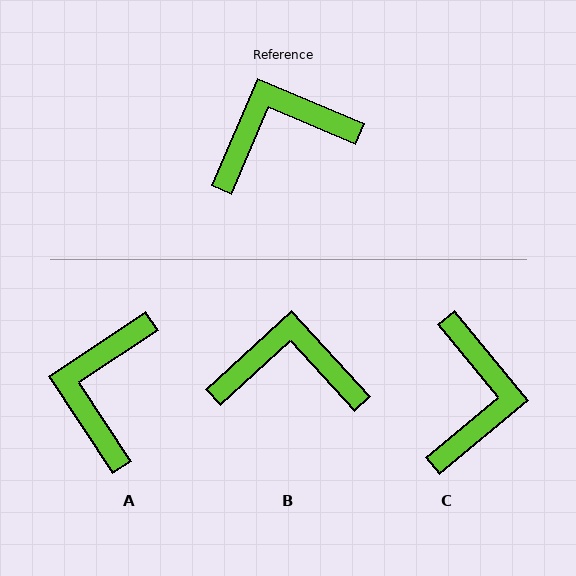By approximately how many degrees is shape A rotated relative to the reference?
Approximately 56 degrees counter-clockwise.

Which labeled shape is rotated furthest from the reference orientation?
C, about 117 degrees away.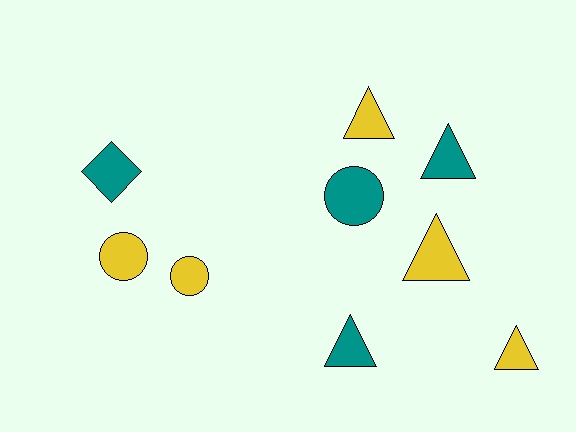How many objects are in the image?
There are 9 objects.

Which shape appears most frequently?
Triangle, with 5 objects.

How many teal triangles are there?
There are 2 teal triangles.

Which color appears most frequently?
Yellow, with 5 objects.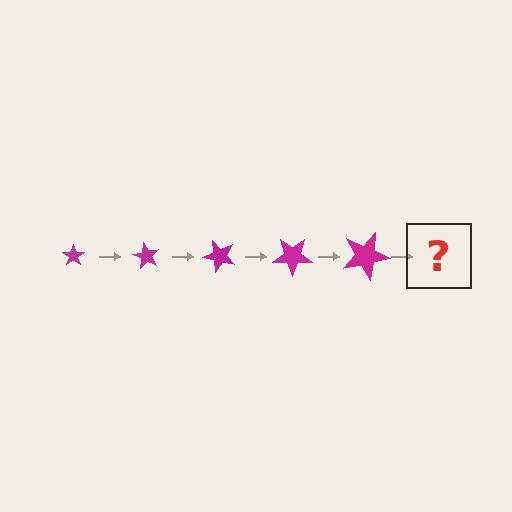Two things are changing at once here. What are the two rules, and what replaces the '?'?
The two rules are that the star grows larger each step and it rotates 60 degrees each step. The '?' should be a star, larger than the previous one and rotated 300 degrees from the start.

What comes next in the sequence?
The next element should be a star, larger than the previous one and rotated 300 degrees from the start.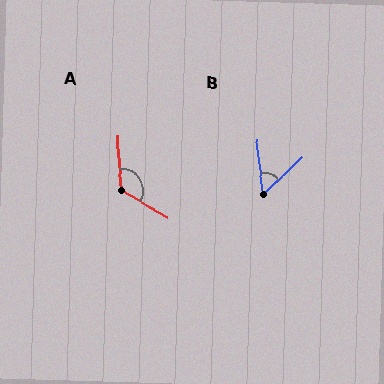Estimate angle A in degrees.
Approximately 125 degrees.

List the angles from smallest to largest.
B (53°), A (125°).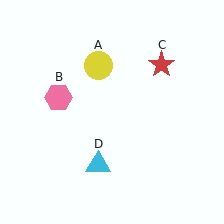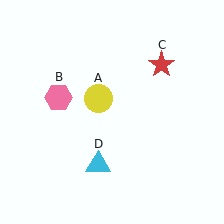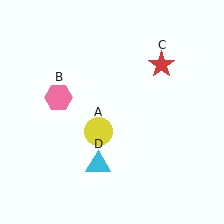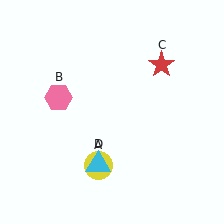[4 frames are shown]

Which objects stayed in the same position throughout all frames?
Pink hexagon (object B) and red star (object C) and cyan triangle (object D) remained stationary.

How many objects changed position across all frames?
1 object changed position: yellow circle (object A).